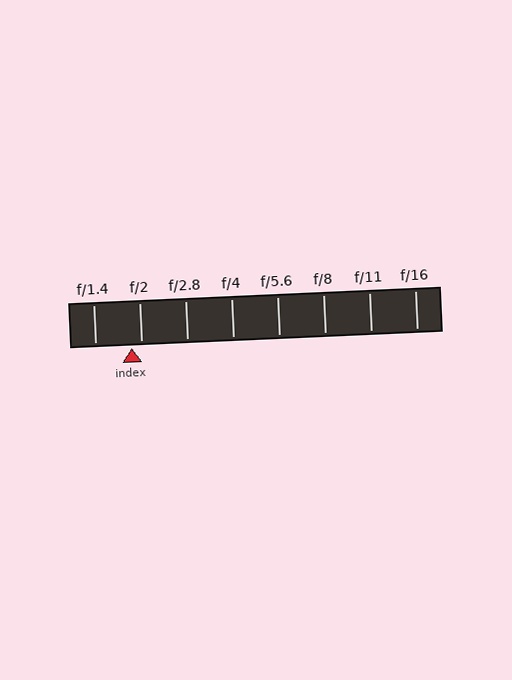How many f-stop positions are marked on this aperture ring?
There are 8 f-stop positions marked.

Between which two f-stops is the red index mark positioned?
The index mark is between f/1.4 and f/2.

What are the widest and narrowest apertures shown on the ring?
The widest aperture shown is f/1.4 and the narrowest is f/16.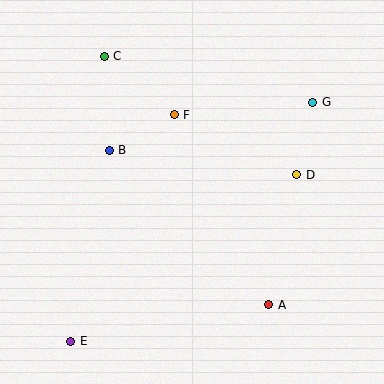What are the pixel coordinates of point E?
Point E is at (71, 341).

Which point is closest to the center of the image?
Point F at (174, 115) is closest to the center.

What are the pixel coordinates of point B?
Point B is at (109, 150).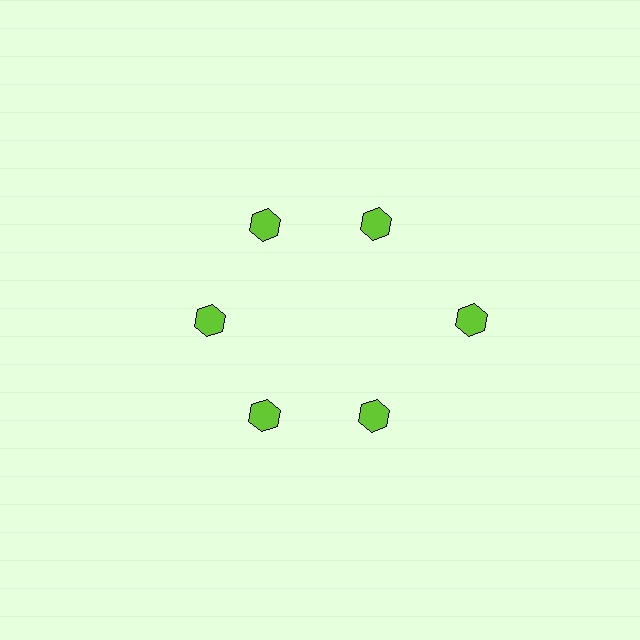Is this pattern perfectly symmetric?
No. The 6 lime hexagons are arranged in a ring, but one element near the 3 o'clock position is pushed outward from the center, breaking the 6-fold rotational symmetry.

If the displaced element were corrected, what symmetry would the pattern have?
It would have 6-fold rotational symmetry — the pattern would map onto itself every 60 degrees.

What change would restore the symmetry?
The symmetry would be restored by moving it inward, back onto the ring so that all 6 hexagons sit at equal angles and equal distance from the center.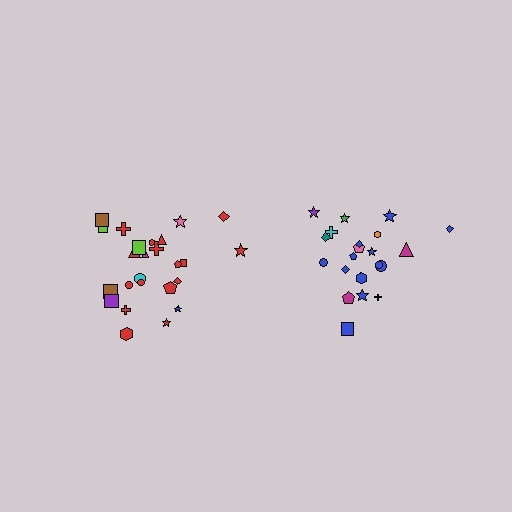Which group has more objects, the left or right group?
The left group.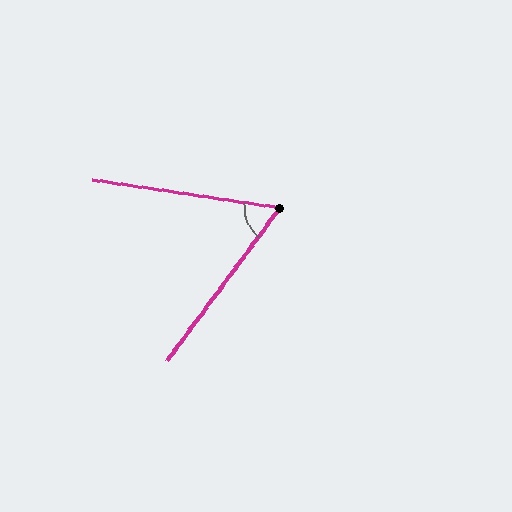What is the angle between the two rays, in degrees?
Approximately 62 degrees.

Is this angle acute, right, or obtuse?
It is acute.